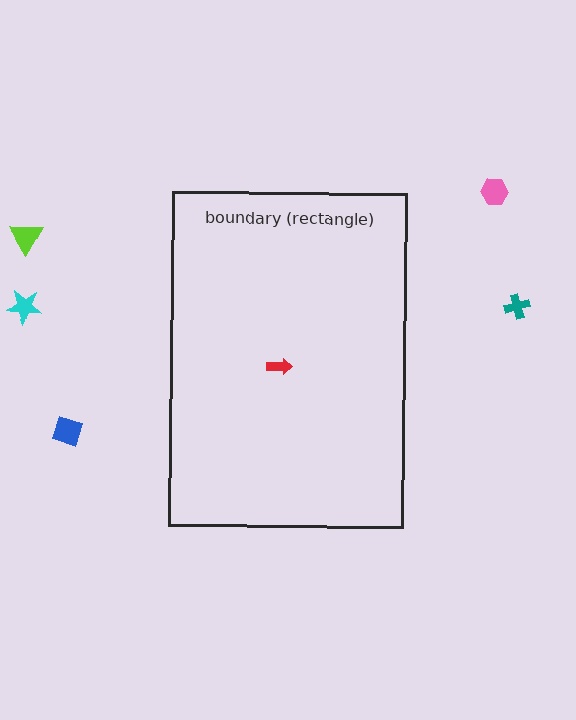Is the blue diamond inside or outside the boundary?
Outside.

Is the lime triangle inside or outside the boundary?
Outside.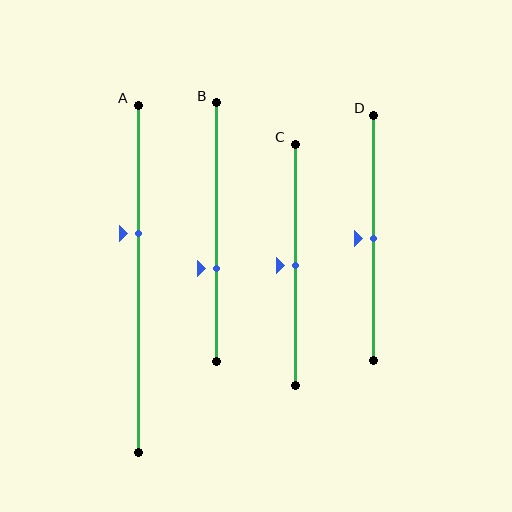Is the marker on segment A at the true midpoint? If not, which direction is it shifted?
No, the marker on segment A is shifted upward by about 13% of the segment length.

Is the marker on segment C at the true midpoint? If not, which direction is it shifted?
Yes, the marker on segment C is at the true midpoint.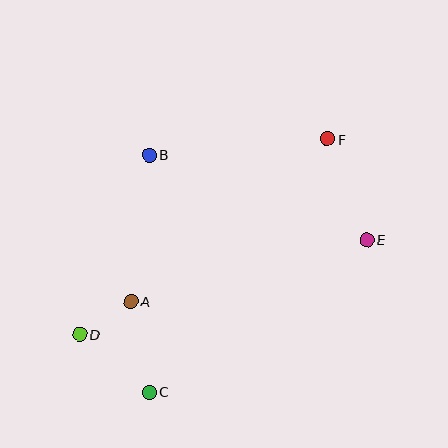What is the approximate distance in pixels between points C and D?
The distance between C and D is approximately 90 pixels.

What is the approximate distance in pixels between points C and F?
The distance between C and F is approximately 309 pixels.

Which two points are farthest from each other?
Points D and F are farthest from each other.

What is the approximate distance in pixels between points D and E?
The distance between D and E is approximately 302 pixels.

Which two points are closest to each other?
Points A and D are closest to each other.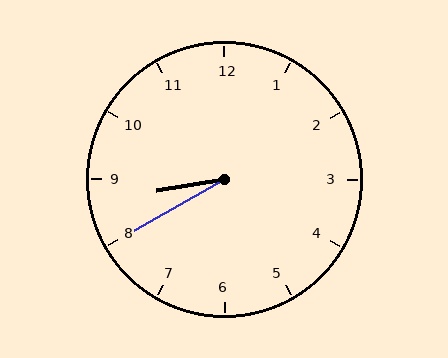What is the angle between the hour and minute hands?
Approximately 20 degrees.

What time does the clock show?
8:40.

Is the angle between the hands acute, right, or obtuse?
It is acute.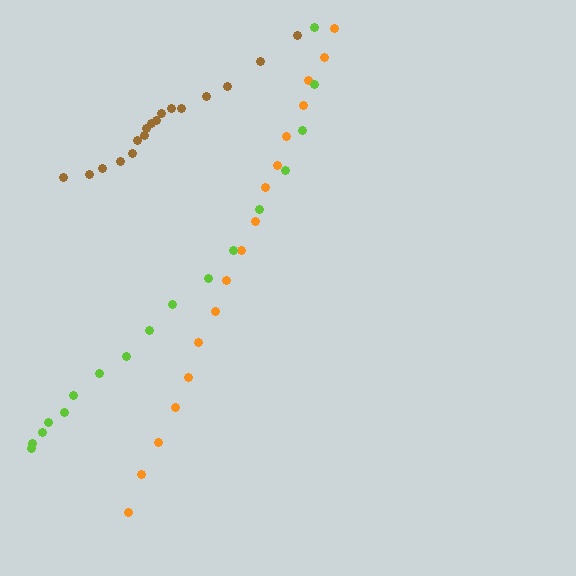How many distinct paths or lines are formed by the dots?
There are 3 distinct paths.